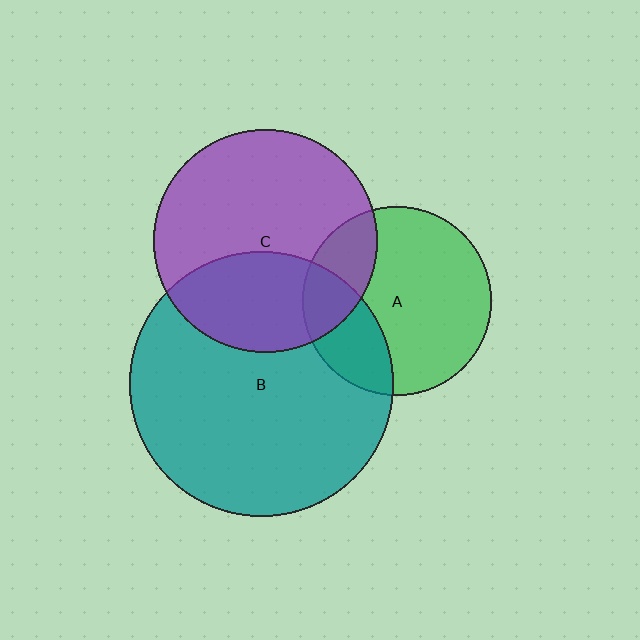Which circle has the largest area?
Circle B (teal).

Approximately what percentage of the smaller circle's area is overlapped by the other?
Approximately 35%.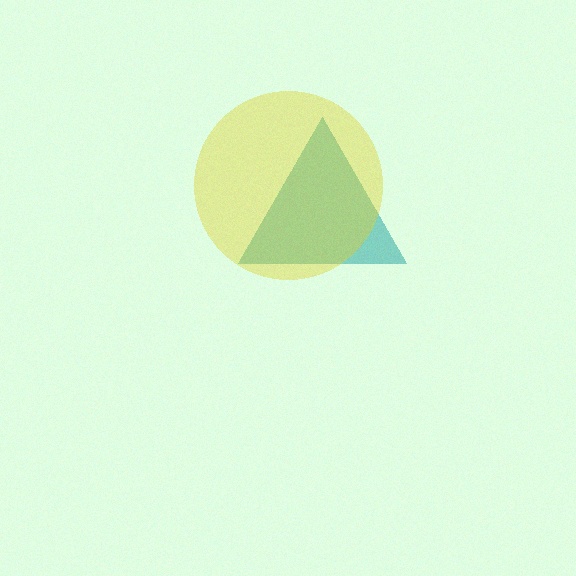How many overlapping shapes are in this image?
There are 2 overlapping shapes in the image.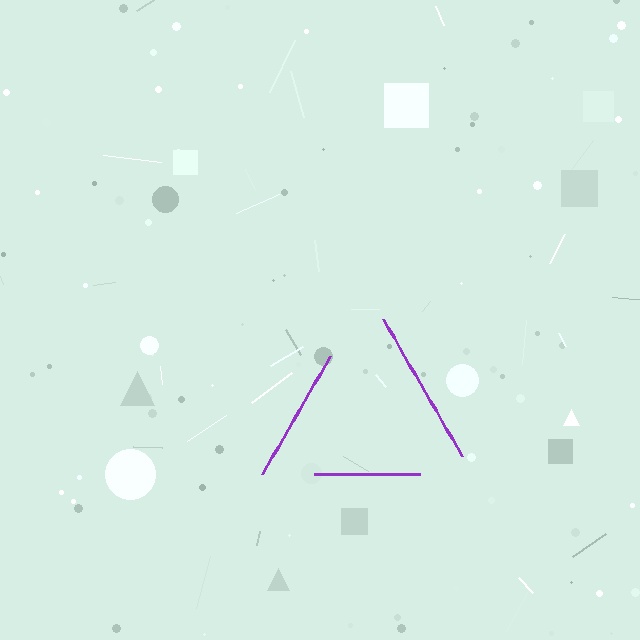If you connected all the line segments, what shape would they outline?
They would outline a triangle.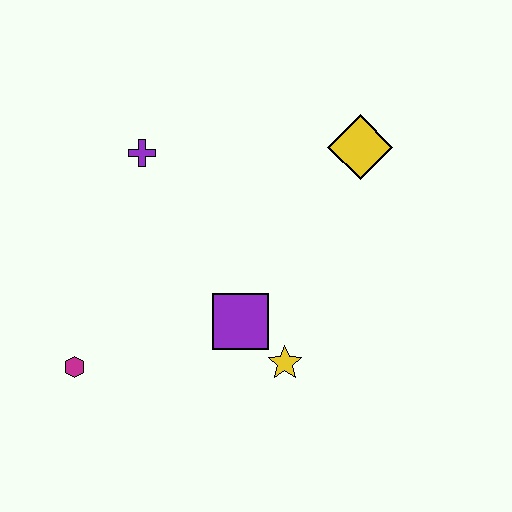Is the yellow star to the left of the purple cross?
No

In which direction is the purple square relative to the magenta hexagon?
The purple square is to the right of the magenta hexagon.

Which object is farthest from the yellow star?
The purple cross is farthest from the yellow star.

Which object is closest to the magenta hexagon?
The purple square is closest to the magenta hexagon.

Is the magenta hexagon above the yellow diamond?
No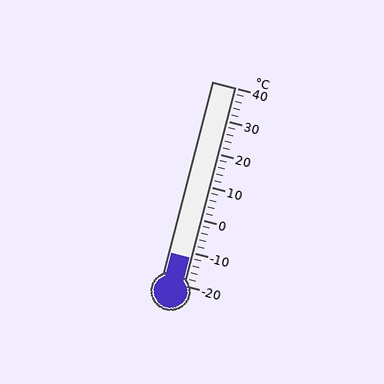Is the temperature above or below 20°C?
The temperature is below 20°C.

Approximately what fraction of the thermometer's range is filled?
The thermometer is filled to approximately 15% of its range.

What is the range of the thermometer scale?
The thermometer scale ranges from -20°C to 40°C.